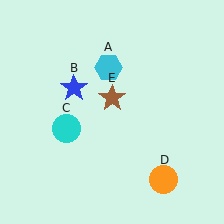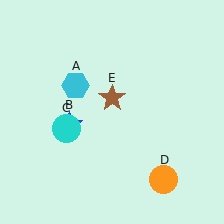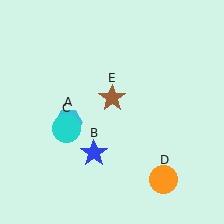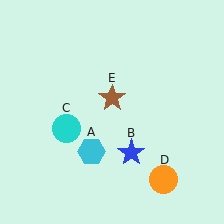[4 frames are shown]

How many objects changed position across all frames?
2 objects changed position: cyan hexagon (object A), blue star (object B).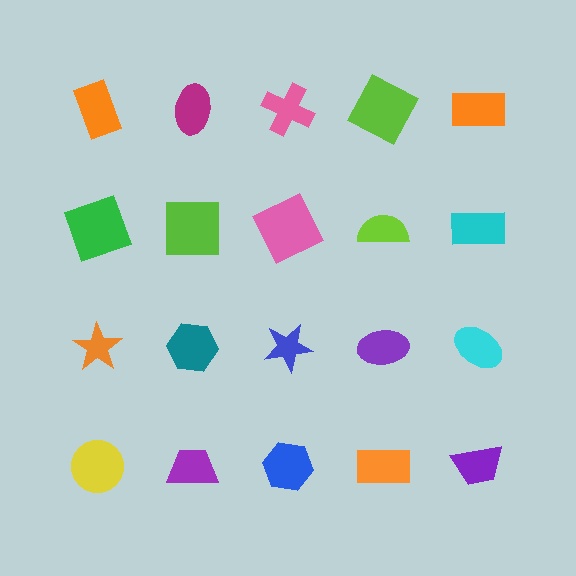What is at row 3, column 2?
A teal hexagon.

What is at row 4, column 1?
A yellow circle.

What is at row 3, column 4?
A purple ellipse.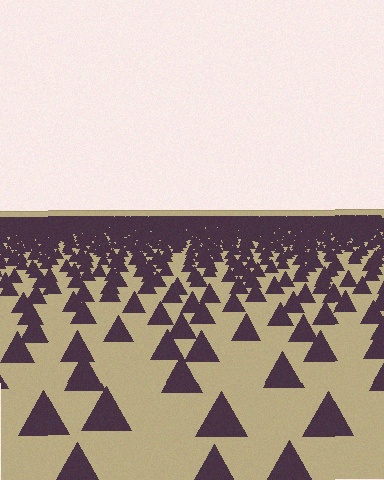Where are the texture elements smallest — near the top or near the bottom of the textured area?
Near the top.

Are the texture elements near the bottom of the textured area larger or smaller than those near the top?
Larger. Near the bottom, elements are closer to the viewer and appear at a bigger on-screen size.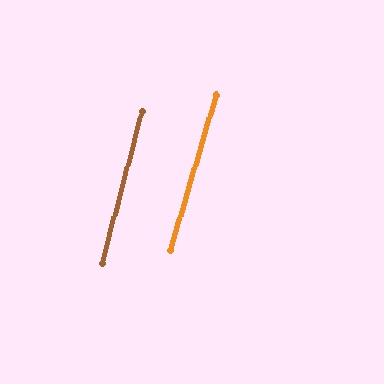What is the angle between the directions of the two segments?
Approximately 2 degrees.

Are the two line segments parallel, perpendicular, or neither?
Parallel — their directions differ by only 1.6°.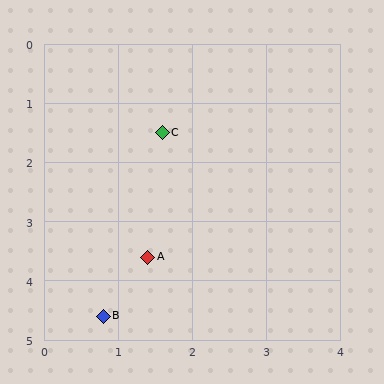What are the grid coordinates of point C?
Point C is at approximately (1.6, 1.5).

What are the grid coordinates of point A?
Point A is at approximately (1.4, 3.6).